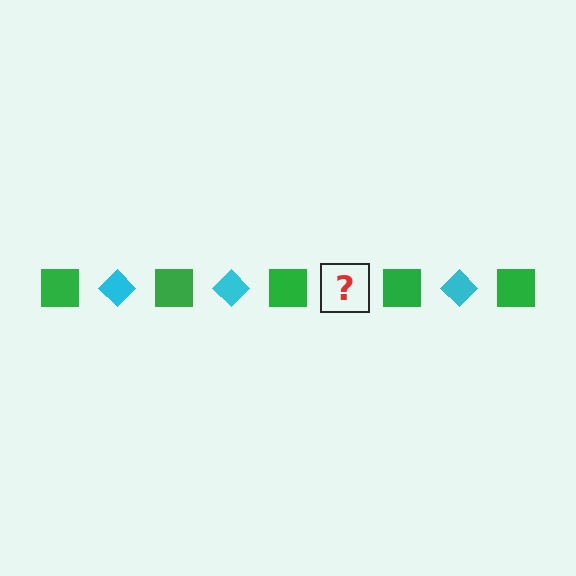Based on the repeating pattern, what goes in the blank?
The blank should be a cyan diamond.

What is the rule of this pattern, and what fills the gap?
The rule is that the pattern alternates between green square and cyan diamond. The gap should be filled with a cyan diamond.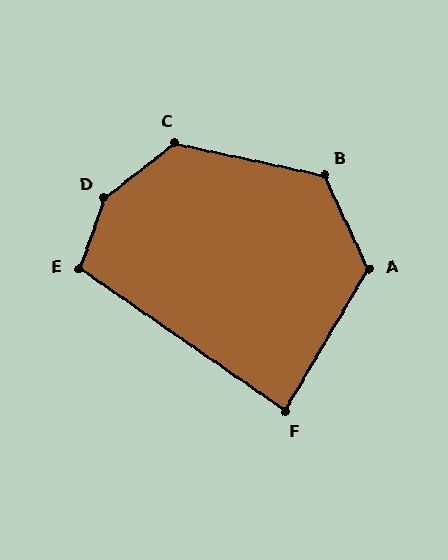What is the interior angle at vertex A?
Approximately 124 degrees (obtuse).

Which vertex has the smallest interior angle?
F, at approximately 86 degrees.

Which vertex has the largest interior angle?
D, at approximately 147 degrees.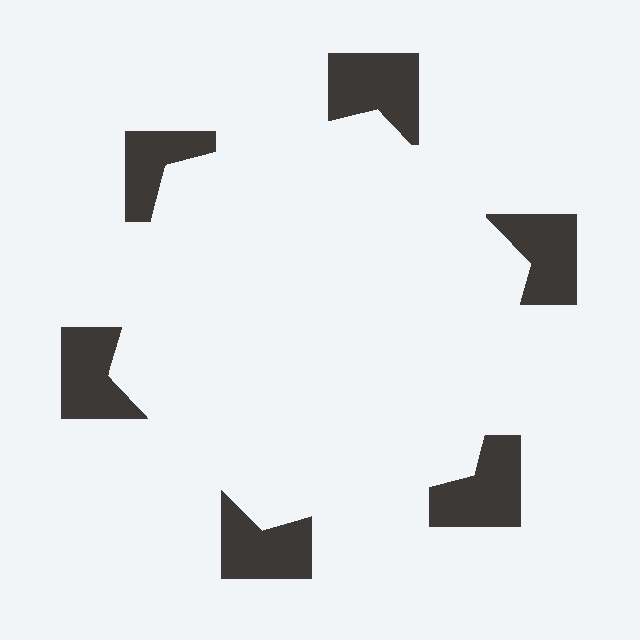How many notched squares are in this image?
There are 6 — one at each vertex of the illusory hexagon.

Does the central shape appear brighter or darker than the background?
It typically appears slightly brighter than the background, even though no actual brightness change is drawn.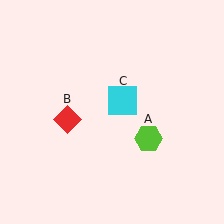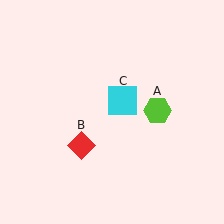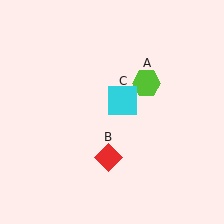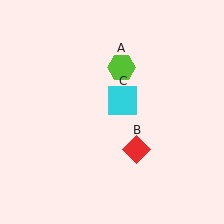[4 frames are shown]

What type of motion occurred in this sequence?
The lime hexagon (object A), red diamond (object B) rotated counterclockwise around the center of the scene.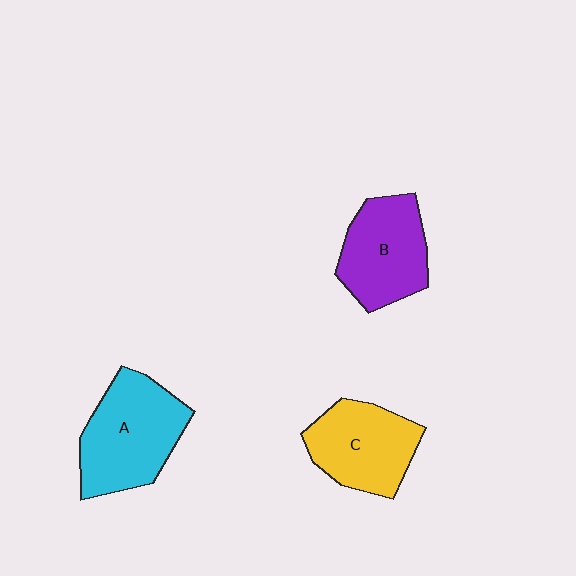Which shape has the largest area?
Shape A (cyan).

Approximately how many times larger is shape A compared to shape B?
Approximately 1.2 times.